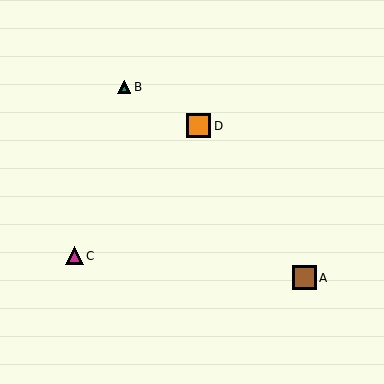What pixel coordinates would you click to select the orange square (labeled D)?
Click at (199, 126) to select the orange square D.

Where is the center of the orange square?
The center of the orange square is at (199, 126).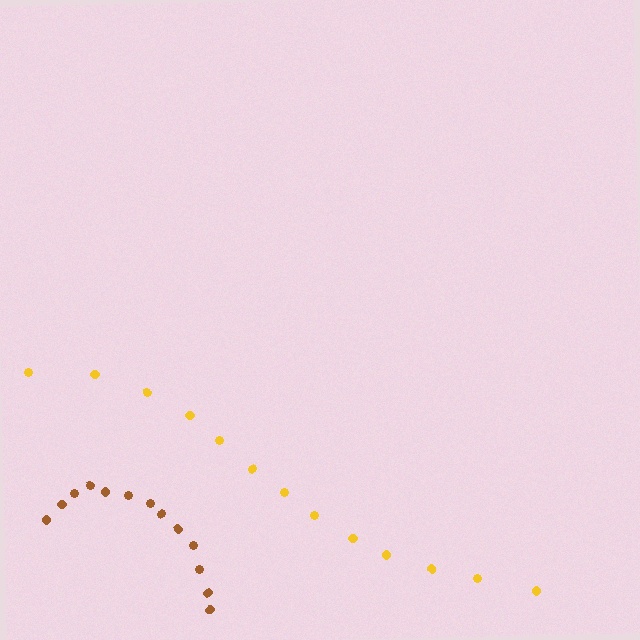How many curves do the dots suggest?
There are 2 distinct paths.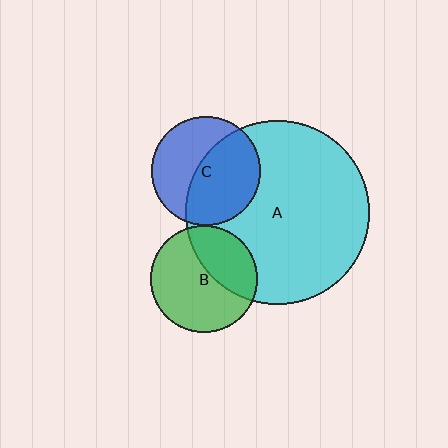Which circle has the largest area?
Circle A (cyan).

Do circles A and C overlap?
Yes.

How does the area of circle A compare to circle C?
Approximately 2.8 times.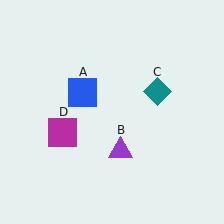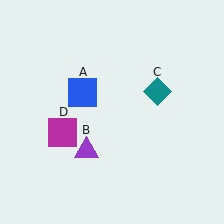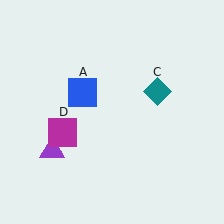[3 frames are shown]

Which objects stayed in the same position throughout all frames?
Blue square (object A) and teal diamond (object C) and magenta square (object D) remained stationary.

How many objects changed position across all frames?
1 object changed position: purple triangle (object B).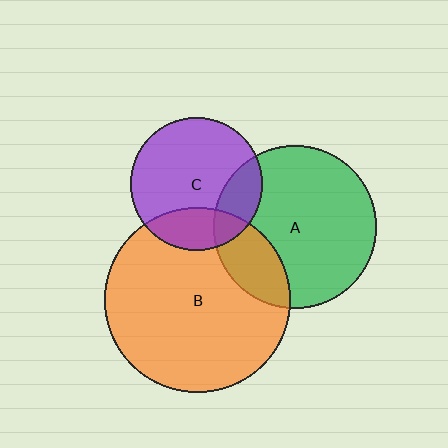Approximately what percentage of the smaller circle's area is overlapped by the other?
Approximately 20%.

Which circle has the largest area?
Circle B (orange).